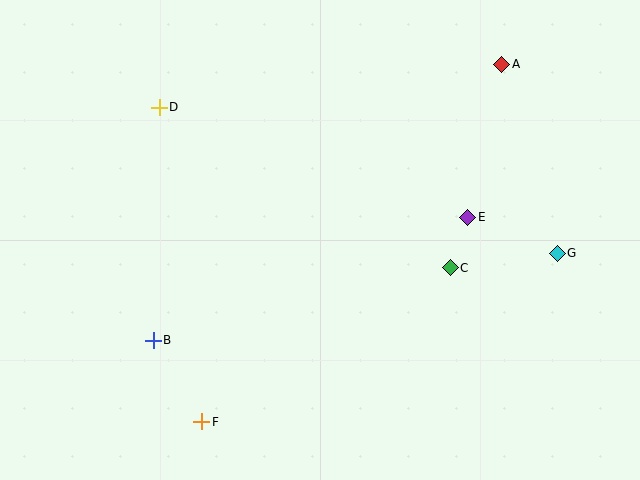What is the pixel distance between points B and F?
The distance between B and F is 95 pixels.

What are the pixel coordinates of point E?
Point E is at (468, 217).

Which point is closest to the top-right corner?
Point A is closest to the top-right corner.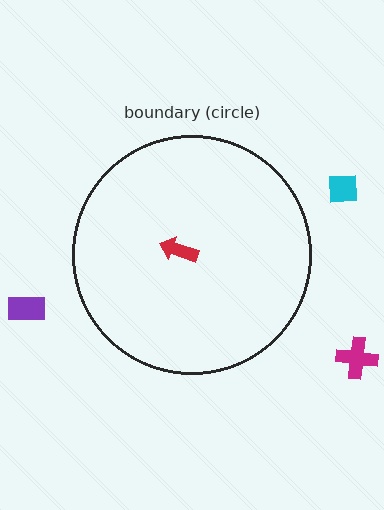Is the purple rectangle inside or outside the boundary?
Outside.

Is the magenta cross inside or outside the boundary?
Outside.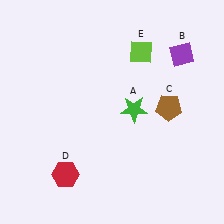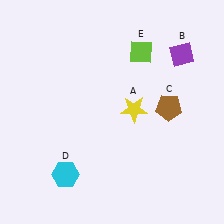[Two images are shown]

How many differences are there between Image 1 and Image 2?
There are 2 differences between the two images.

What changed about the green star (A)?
In Image 1, A is green. In Image 2, it changed to yellow.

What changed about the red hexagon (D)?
In Image 1, D is red. In Image 2, it changed to cyan.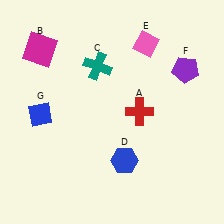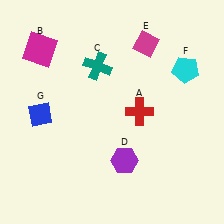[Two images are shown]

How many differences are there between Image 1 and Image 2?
There are 3 differences between the two images.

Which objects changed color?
D changed from blue to purple. E changed from pink to magenta. F changed from purple to cyan.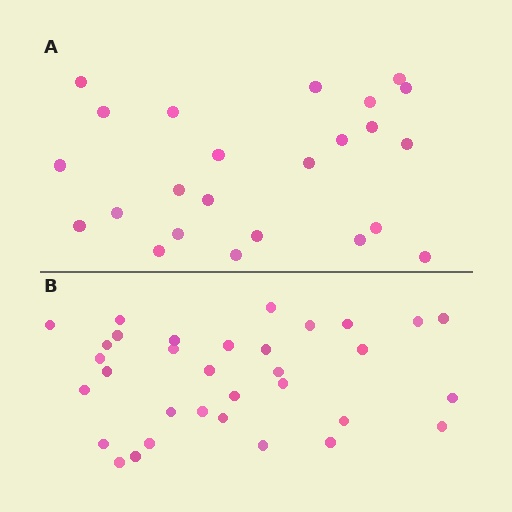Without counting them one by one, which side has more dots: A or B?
Region B (the bottom region) has more dots.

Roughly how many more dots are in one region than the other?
Region B has roughly 8 or so more dots than region A.